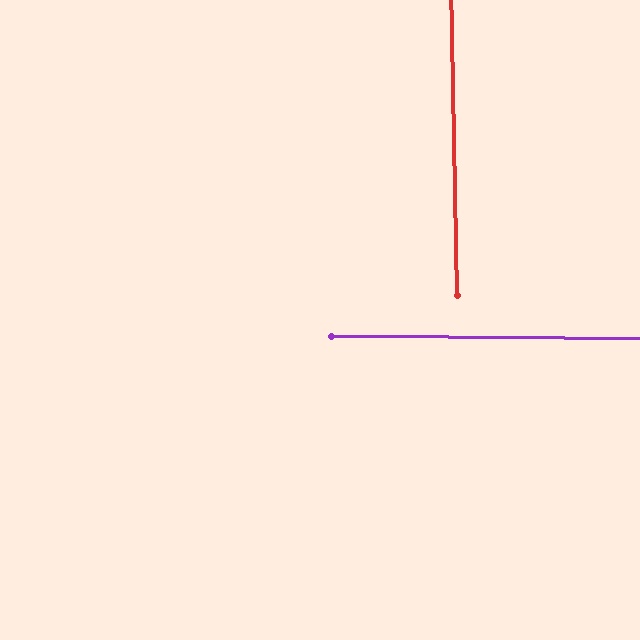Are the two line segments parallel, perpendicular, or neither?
Perpendicular — they meet at approximately 88°.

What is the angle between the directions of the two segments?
Approximately 88 degrees.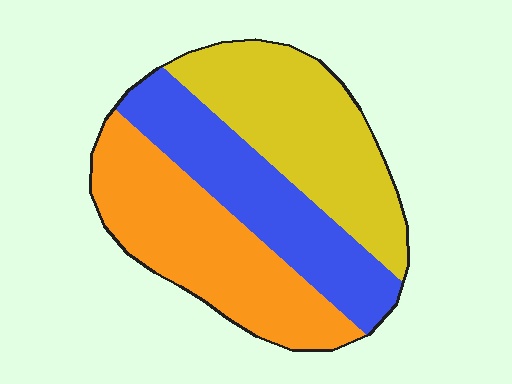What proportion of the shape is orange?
Orange takes up about three eighths (3/8) of the shape.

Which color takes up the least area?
Blue, at roughly 30%.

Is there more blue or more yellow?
Yellow.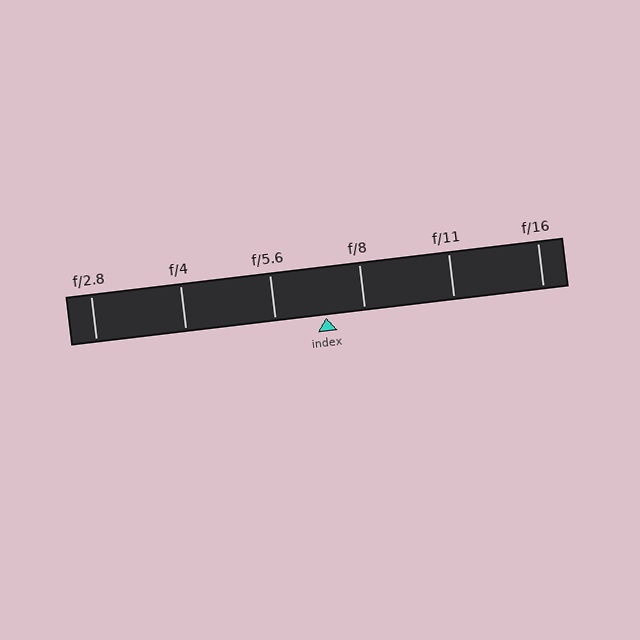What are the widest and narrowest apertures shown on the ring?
The widest aperture shown is f/2.8 and the narrowest is f/16.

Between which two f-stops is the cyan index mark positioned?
The index mark is between f/5.6 and f/8.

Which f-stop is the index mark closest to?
The index mark is closest to f/8.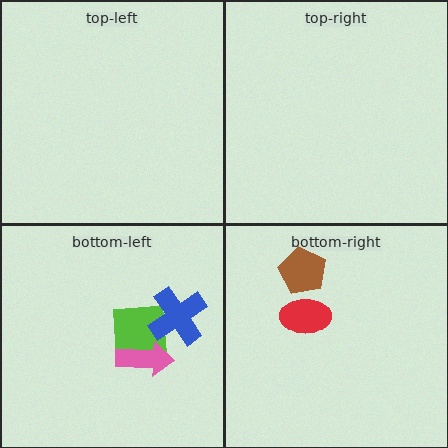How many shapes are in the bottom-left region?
3.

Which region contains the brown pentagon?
The bottom-right region.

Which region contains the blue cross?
The bottom-left region.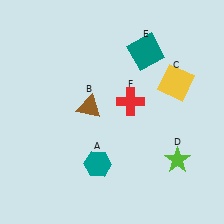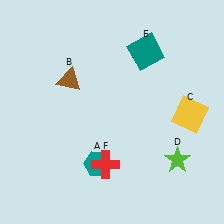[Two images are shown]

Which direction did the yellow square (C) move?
The yellow square (C) moved down.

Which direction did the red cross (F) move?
The red cross (F) moved down.